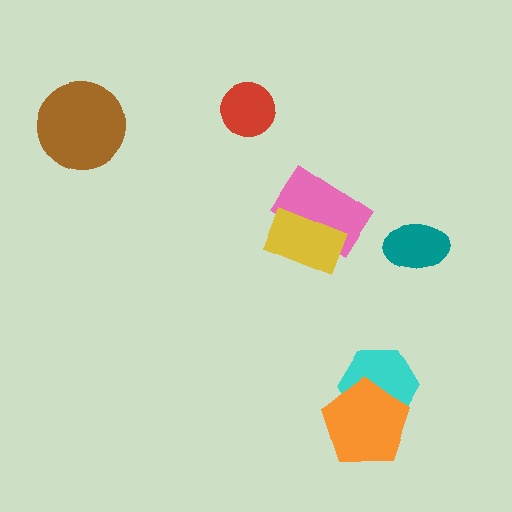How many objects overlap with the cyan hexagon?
1 object overlaps with the cyan hexagon.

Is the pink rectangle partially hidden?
Yes, it is partially covered by another shape.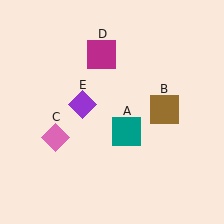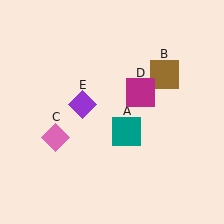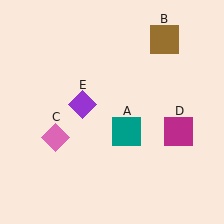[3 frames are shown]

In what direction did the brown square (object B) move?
The brown square (object B) moved up.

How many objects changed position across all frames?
2 objects changed position: brown square (object B), magenta square (object D).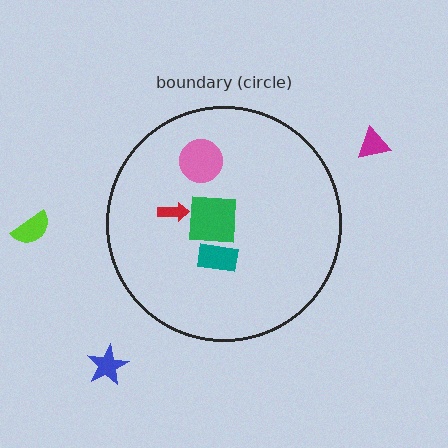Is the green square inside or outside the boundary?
Inside.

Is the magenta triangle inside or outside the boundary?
Outside.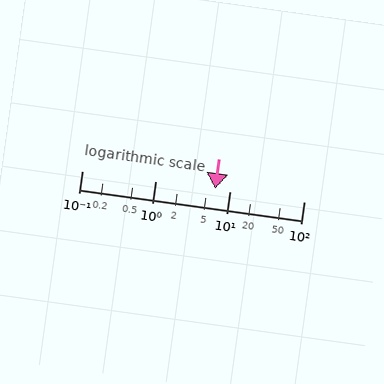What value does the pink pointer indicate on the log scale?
The pointer indicates approximately 6.4.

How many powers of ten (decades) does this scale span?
The scale spans 3 decades, from 0.1 to 100.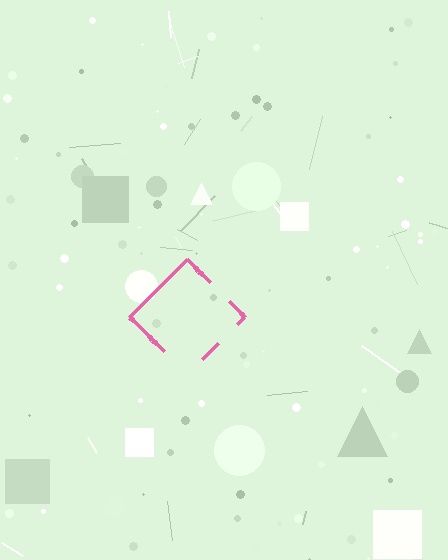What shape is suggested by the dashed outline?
The dashed outline suggests a diamond.